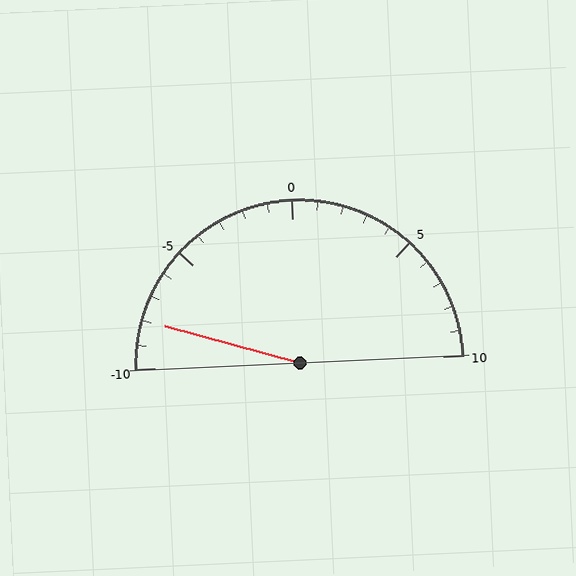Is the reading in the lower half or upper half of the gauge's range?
The reading is in the lower half of the range (-10 to 10).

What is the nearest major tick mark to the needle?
The nearest major tick mark is -10.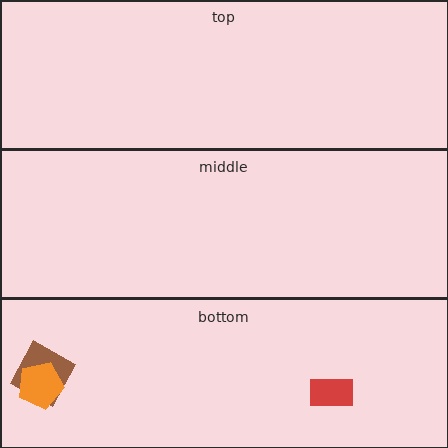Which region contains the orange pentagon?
The bottom region.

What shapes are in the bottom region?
The red rectangle, the brown square, the orange pentagon.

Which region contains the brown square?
The bottom region.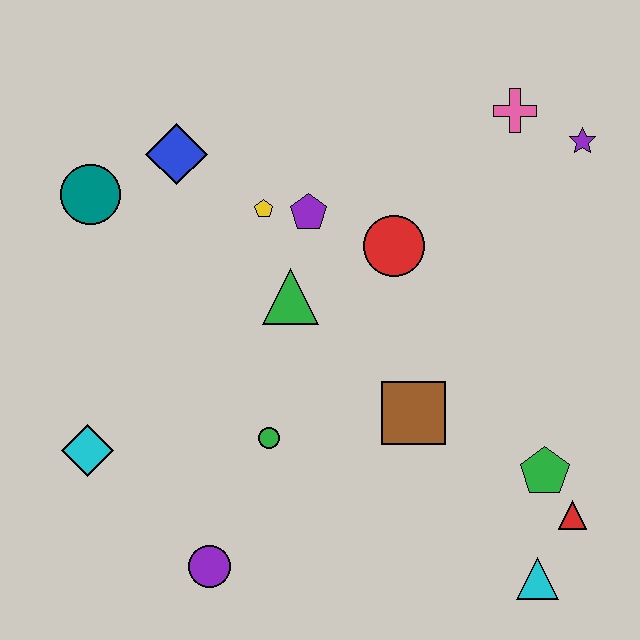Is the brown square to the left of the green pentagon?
Yes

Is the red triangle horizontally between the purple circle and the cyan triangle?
No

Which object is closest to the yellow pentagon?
The purple pentagon is closest to the yellow pentagon.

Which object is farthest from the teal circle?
The cyan triangle is farthest from the teal circle.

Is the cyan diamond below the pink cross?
Yes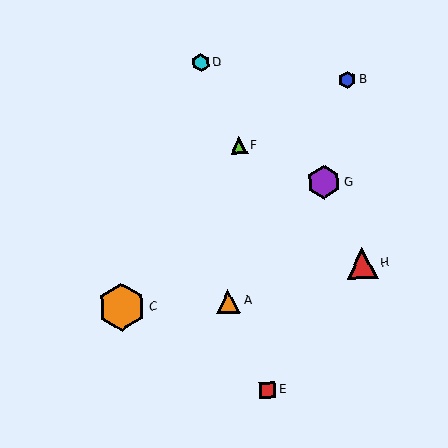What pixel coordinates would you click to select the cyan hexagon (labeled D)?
Click at (201, 63) to select the cyan hexagon D.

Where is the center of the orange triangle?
The center of the orange triangle is at (228, 301).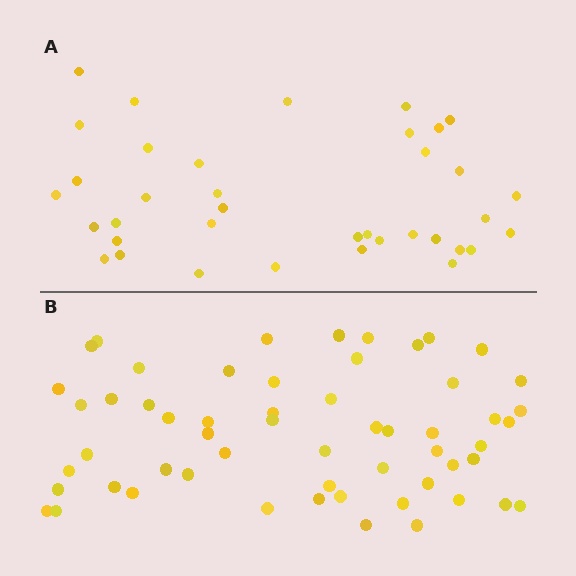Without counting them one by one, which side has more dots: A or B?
Region B (the bottom region) has more dots.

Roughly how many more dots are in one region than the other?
Region B has approximately 20 more dots than region A.